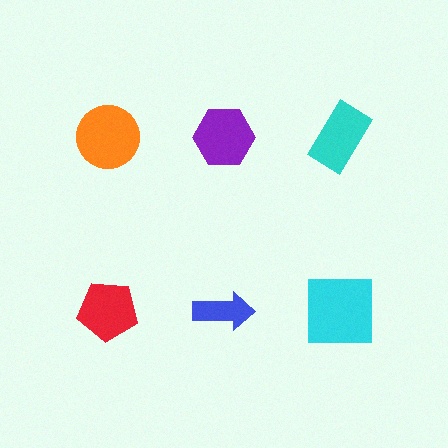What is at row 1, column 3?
A cyan rectangle.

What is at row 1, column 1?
An orange circle.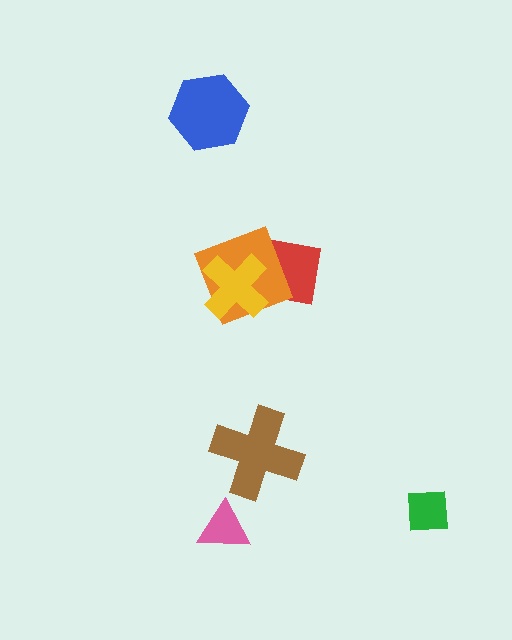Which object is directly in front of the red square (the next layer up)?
The orange square is directly in front of the red square.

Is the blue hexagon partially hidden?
No, no other shape covers it.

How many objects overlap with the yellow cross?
2 objects overlap with the yellow cross.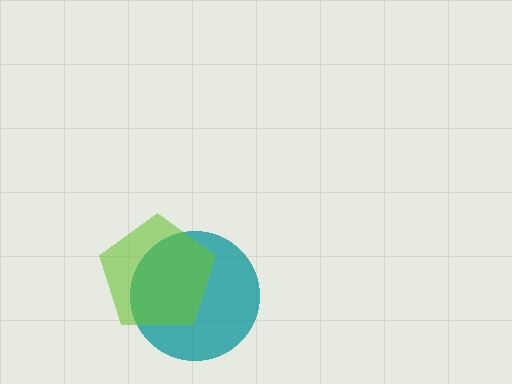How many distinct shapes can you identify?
There are 2 distinct shapes: a teal circle, a lime pentagon.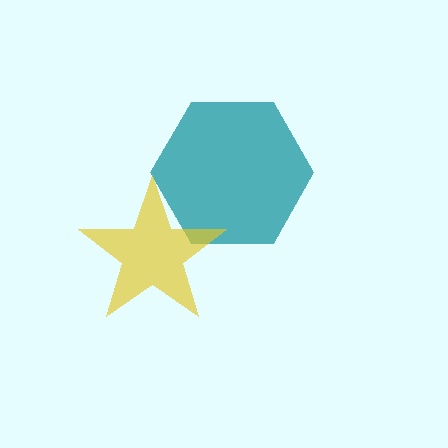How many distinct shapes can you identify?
There are 2 distinct shapes: a teal hexagon, a yellow star.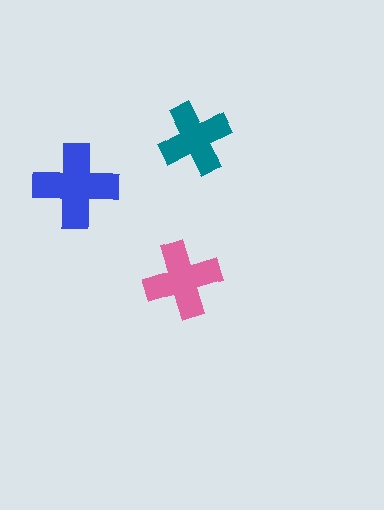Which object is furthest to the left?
The blue cross is leftmost.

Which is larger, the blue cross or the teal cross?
The blue one.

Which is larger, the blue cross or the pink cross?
The blue one.